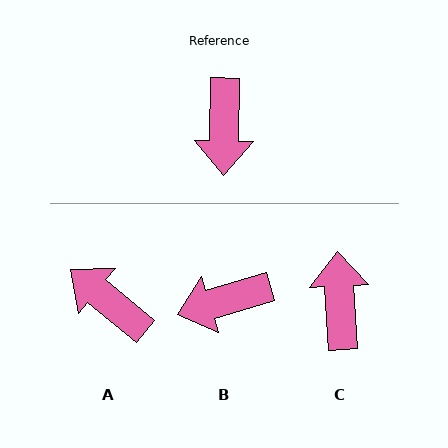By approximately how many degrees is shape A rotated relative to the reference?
Approximately 129 degrees clockwise.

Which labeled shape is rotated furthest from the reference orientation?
C, about 176 degrees away.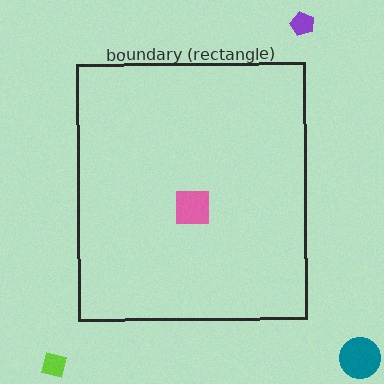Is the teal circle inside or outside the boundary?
Outside.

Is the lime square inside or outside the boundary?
Outside.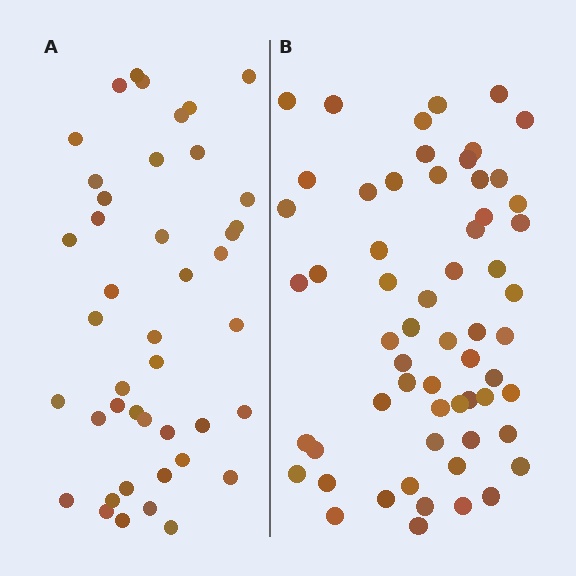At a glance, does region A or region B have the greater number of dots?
Region B (the right region) has more dots.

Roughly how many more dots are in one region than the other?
Region B has approximately 15 more dots than region A.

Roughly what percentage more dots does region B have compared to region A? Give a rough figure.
About 40% more.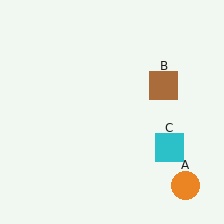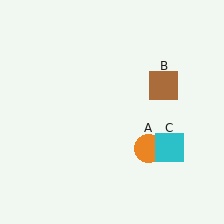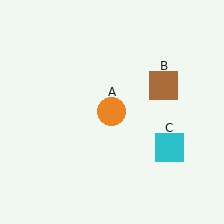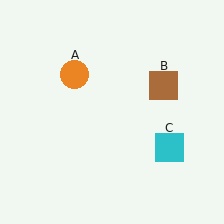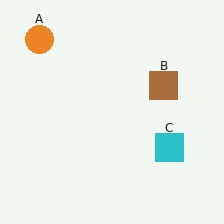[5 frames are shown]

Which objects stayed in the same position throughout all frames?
Brown square (object B) and cyan square (object C) remained stationary.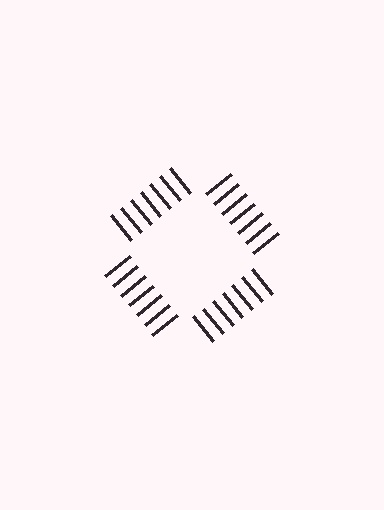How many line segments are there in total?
28 — 7 along each of the 4 edges.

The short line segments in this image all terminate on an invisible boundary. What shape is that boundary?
An illusory square — the line segments terminate on its edges but no continuous stroke is drawn.